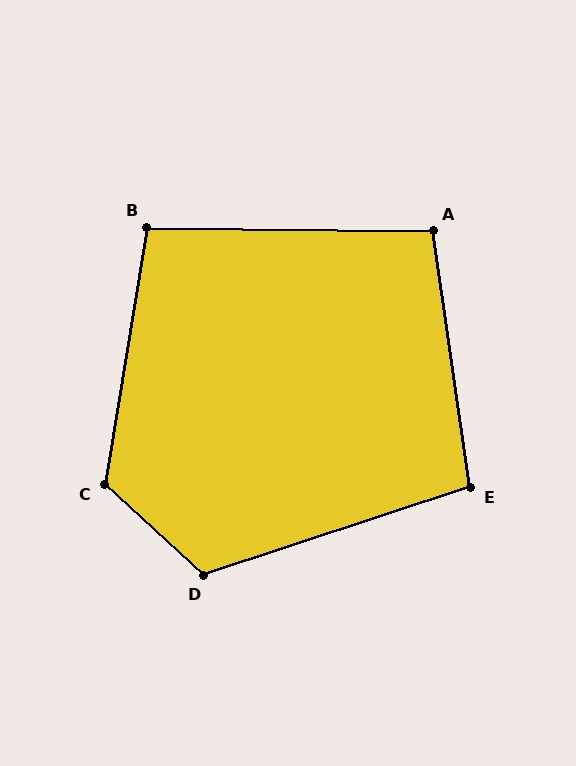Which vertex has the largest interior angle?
C, at approximately 123 degrees.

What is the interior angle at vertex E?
Approximately 100 degrees (obtuse).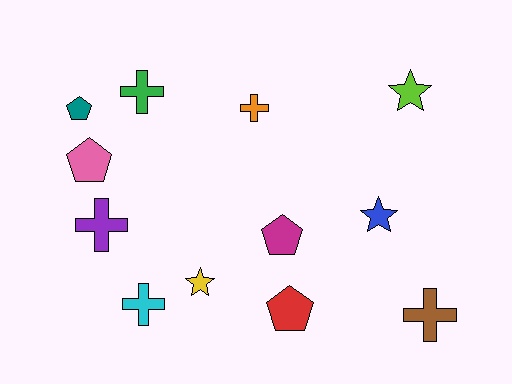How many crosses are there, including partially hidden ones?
There are 5 crosses.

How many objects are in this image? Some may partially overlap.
There are 12 objects.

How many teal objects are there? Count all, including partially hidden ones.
There is 1 teal object.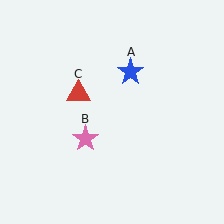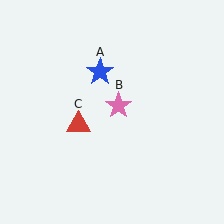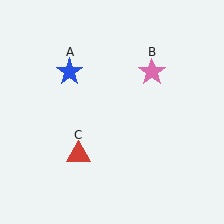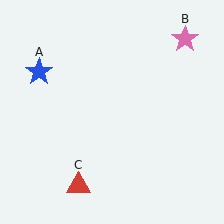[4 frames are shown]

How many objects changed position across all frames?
3 objects changed position: blue star (object A), pink star (object B), red triangle (object C).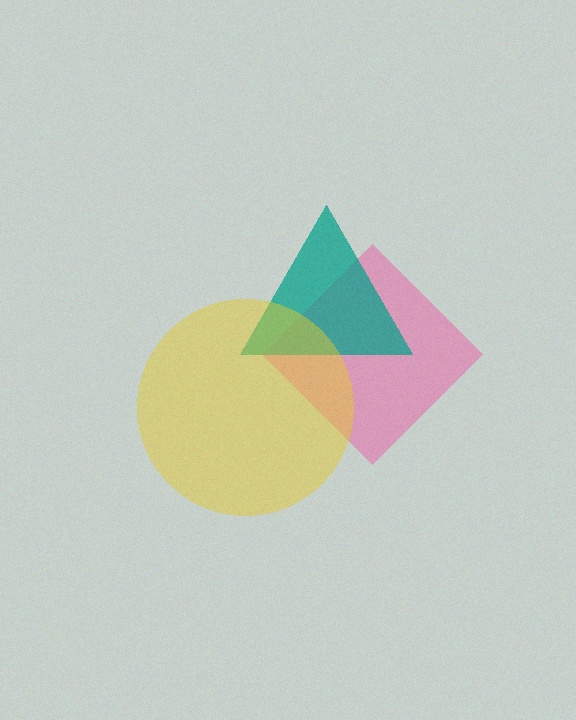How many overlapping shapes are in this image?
There are 3 overlapping shapes in the image.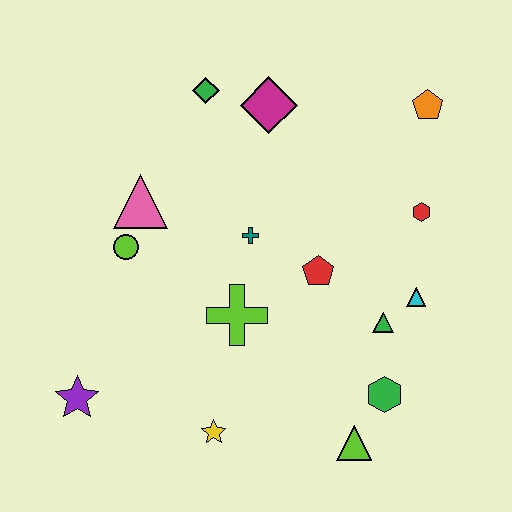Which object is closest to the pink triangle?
The lime circle is closest to the pink triangle.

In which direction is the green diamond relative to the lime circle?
The green diamond is above the lime circle.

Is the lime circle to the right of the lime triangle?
No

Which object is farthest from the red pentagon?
The purple star is farthest from the red pentagon.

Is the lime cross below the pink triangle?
Yes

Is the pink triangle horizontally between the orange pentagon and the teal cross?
No